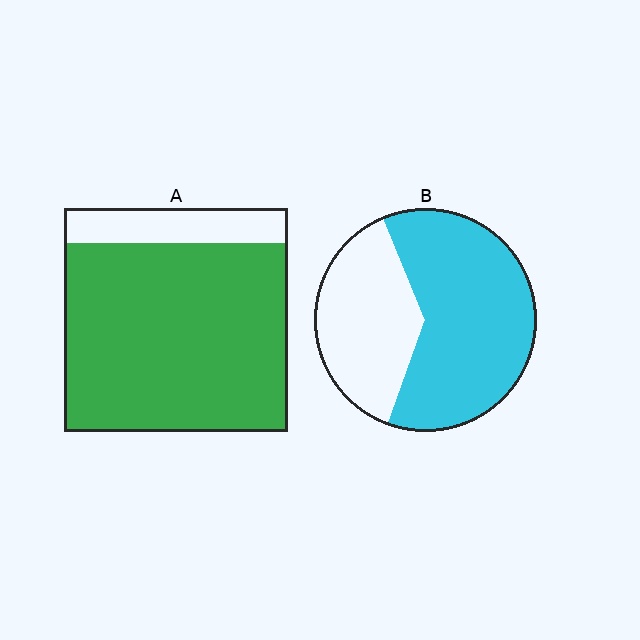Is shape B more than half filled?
Yes.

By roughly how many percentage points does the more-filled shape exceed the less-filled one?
By roughly 20 percentage points (A over B).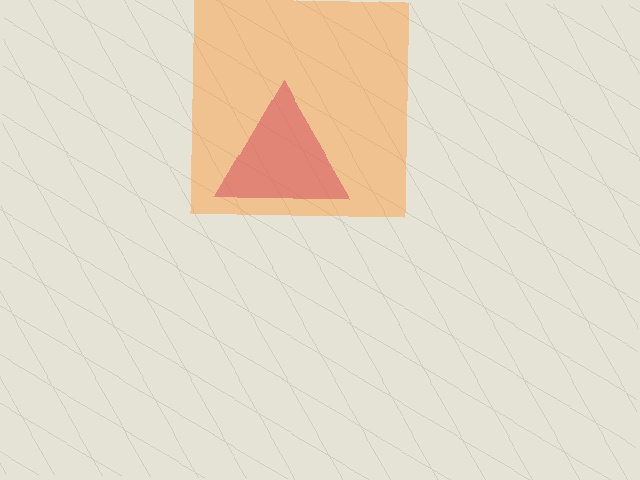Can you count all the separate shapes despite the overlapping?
Yes, there are 2 separate shapes.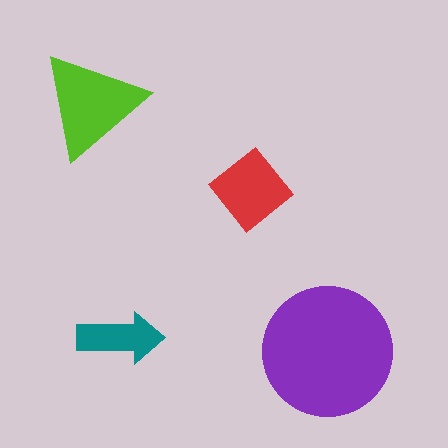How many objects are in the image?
There are 4 objects in the image.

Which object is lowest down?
The purple circle is bottommost.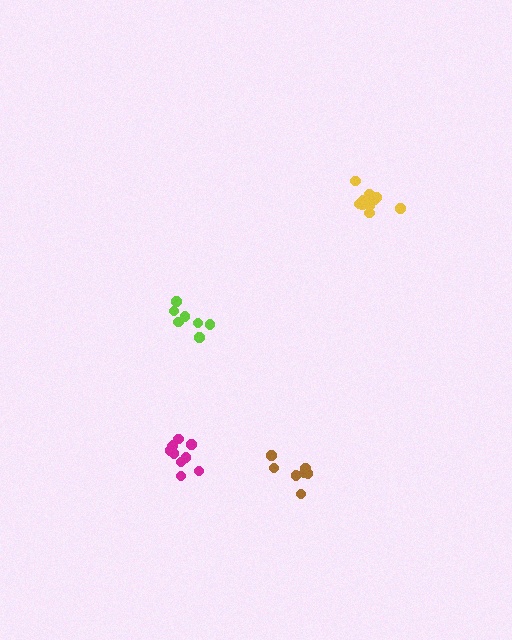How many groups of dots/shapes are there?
There are 4 groups.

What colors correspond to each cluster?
The clusters are colored: magenta, brown, yellow, lime.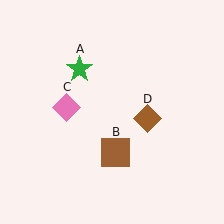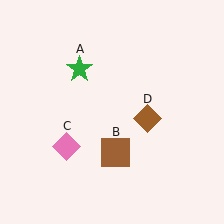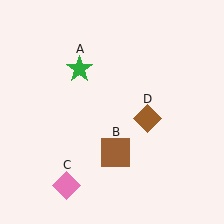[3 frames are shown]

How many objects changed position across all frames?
1 object changed position: pink diamond (object C).